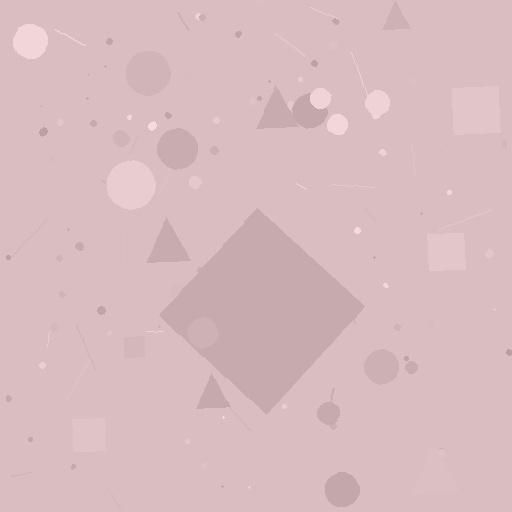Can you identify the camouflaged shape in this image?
The camouflaged shape is a diamond.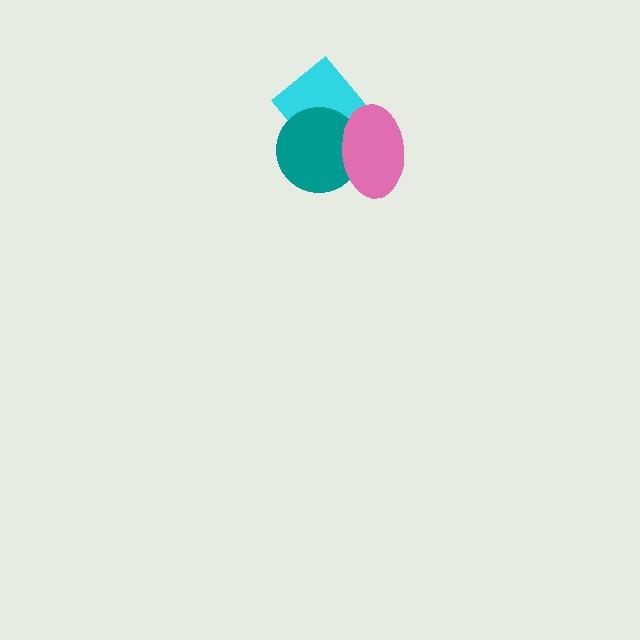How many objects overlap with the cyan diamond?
2 objects overlap with the cyan diamond.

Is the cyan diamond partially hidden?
Yes, it is partially covered by another shape.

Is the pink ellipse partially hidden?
No, no other shape covers it.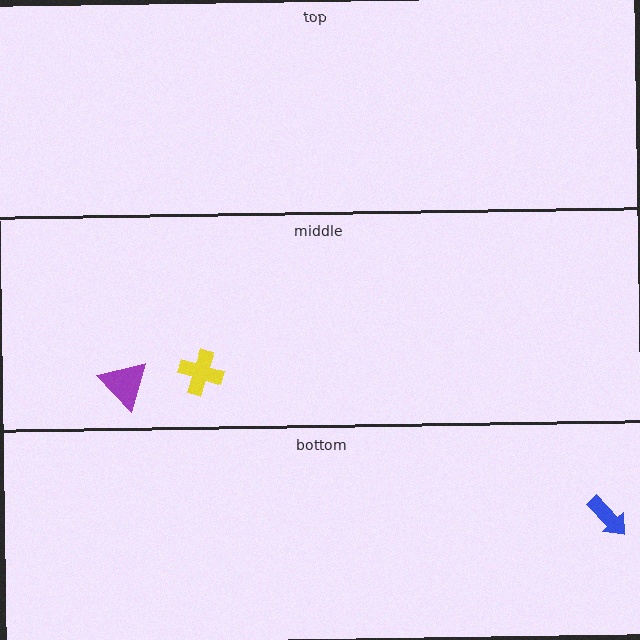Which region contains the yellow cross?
The middle region.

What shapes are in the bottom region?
The blue arrow.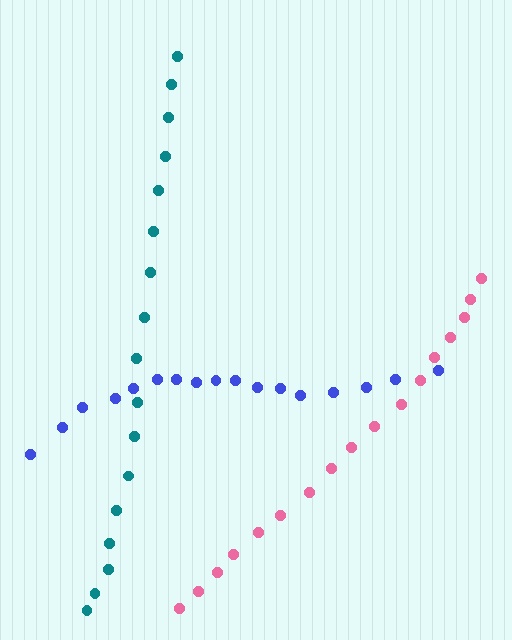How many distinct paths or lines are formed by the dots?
There are 3 distinct paths.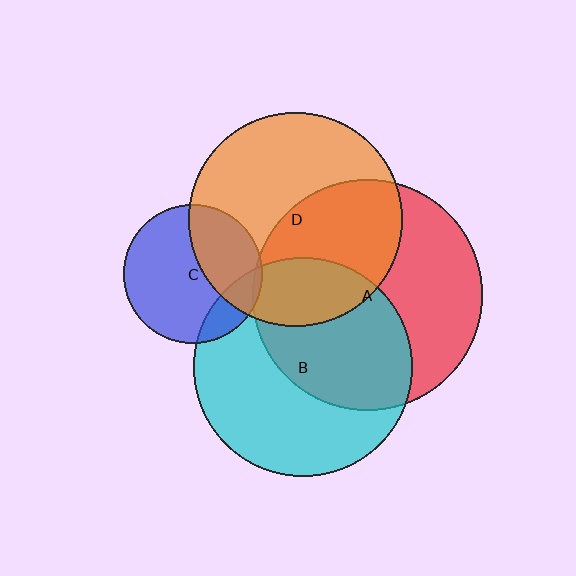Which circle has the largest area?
Circle A (red).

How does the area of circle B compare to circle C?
Approximately 2.5 times.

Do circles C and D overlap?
Yes.